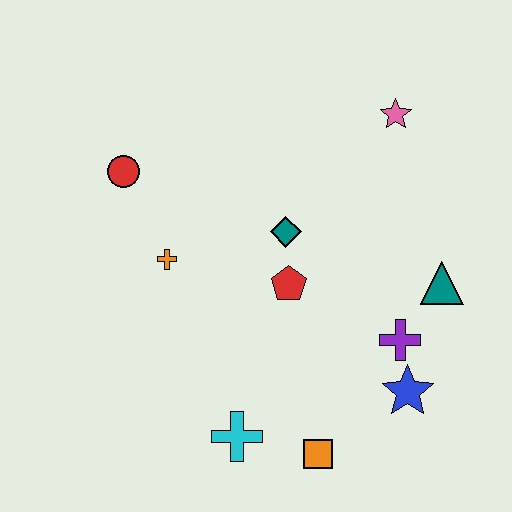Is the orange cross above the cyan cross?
Yes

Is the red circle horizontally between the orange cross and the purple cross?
No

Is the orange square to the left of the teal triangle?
Yes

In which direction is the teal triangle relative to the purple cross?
The teal triangle is above the purple cross.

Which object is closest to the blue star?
The purple cross is closest to the blue star.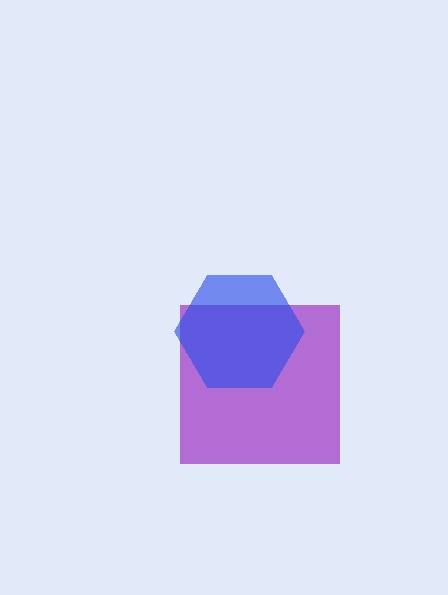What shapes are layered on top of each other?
The layered shapes are: a purple square, a blue hexagon.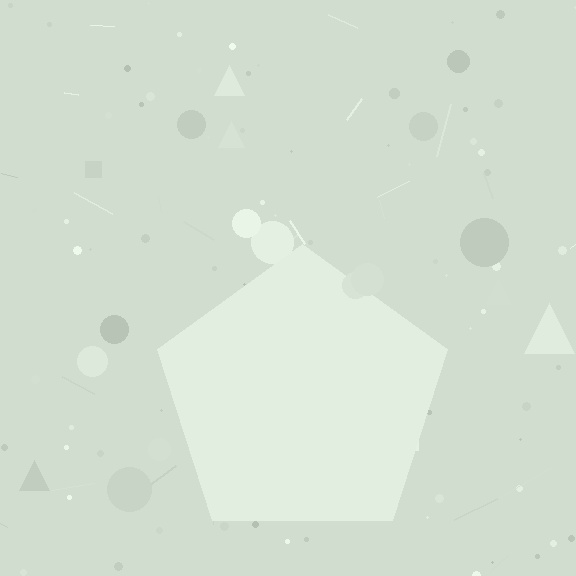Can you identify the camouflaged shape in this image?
The camouflaged shape is a pentagon.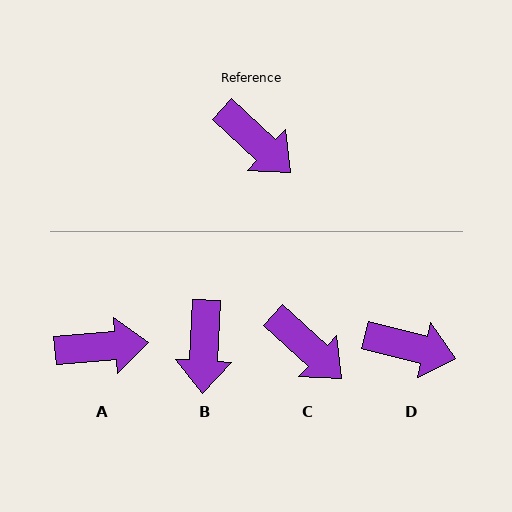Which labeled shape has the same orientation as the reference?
C.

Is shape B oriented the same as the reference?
No, it is off by about 50 degrees.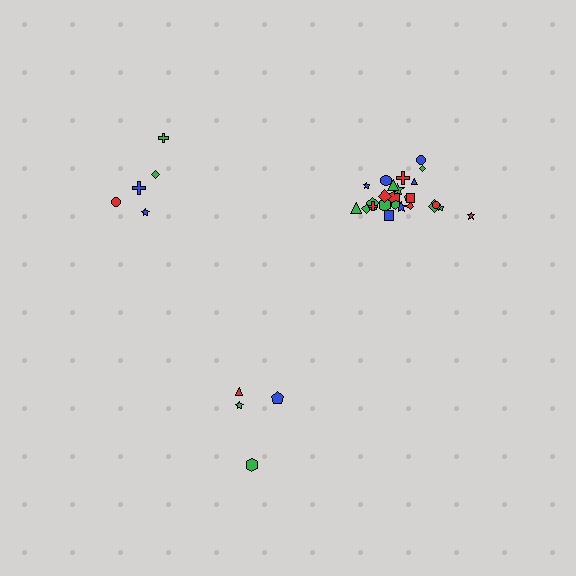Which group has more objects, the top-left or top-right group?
The top-right group.